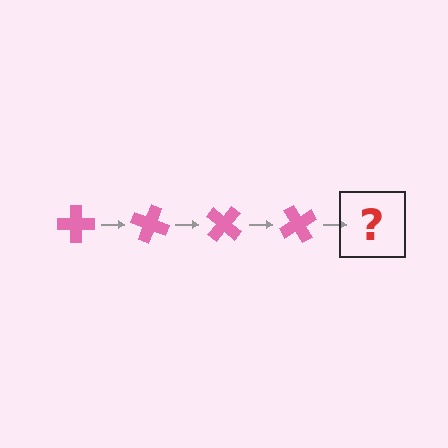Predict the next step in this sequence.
The next step is a pink cross rotated 80 degrees.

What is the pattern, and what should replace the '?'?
The pattern is that the cross rotates 20 degrees each step. The '?' should be a pink cross rotated 80 degrees.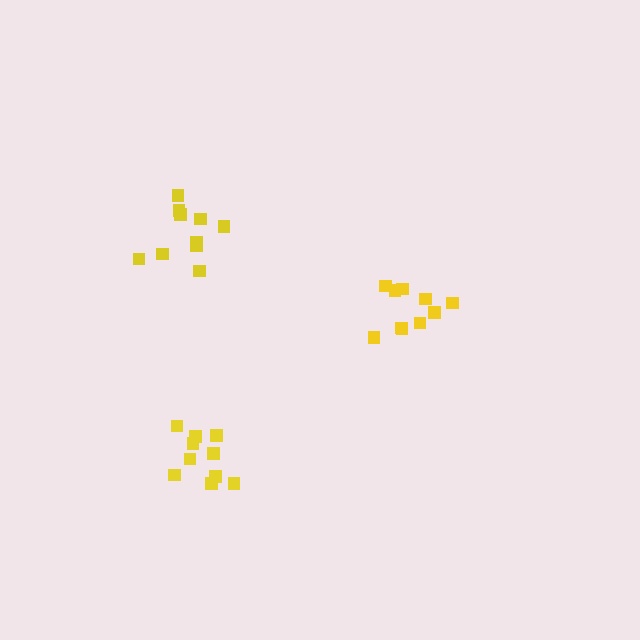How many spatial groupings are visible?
There are 3 spatial groupings.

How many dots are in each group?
Group 1: 10 dots, Group 2: 10 dots, Group 3: 10 dots (30 total).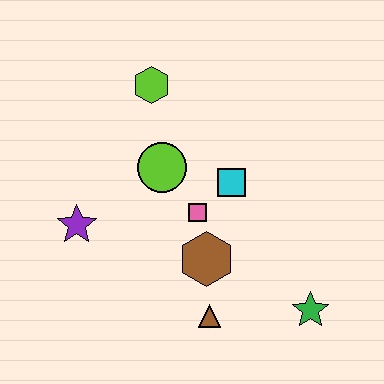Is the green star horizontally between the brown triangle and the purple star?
No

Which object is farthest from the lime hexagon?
The green star is farthest from the lime hexagon.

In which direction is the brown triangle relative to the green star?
The brown triangle is to the left of the green star.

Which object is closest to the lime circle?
The pink square is closest to the lime circle.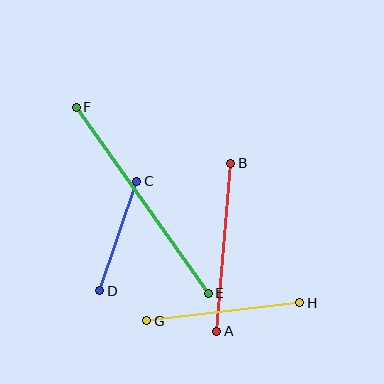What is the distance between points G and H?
The distance is approximately 154 pixels.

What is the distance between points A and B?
The distance is approximately 169 pixels.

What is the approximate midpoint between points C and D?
The midpoint is at approximately (118, 236) pixels.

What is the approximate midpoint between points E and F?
The midpoint is at approximately (142, 200) pixels.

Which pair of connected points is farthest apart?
Points E and F are farthest apart.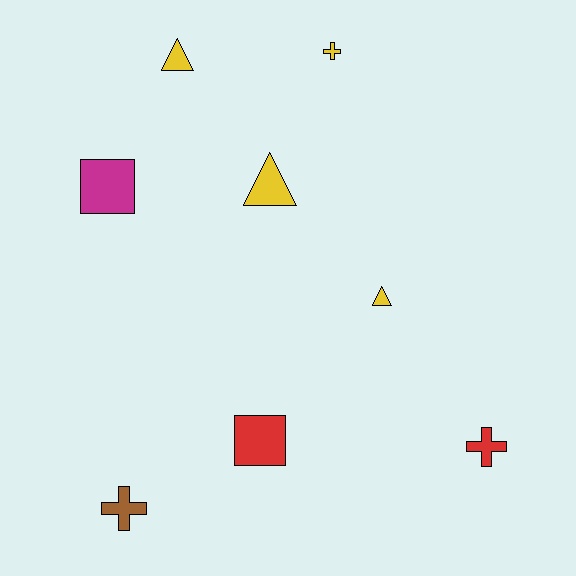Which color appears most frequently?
Yellow, with 4 objects.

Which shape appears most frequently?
Triangle, with 3 objects.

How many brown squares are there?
There are no brown squares.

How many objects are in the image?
There are 8 objects.